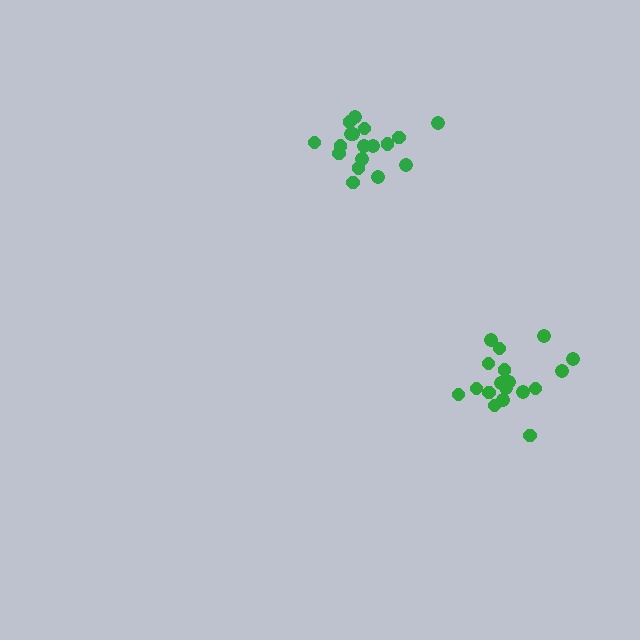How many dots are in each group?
Group 1: 18 dots, Group 2: 18 dots (36 total).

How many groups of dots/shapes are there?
There are 2 groups.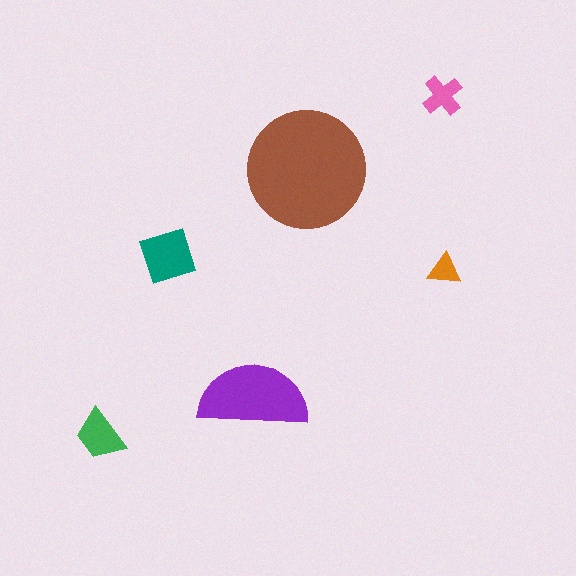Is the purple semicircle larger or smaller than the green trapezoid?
Larger.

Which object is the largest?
The brown circle.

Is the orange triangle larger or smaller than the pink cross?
Smaller.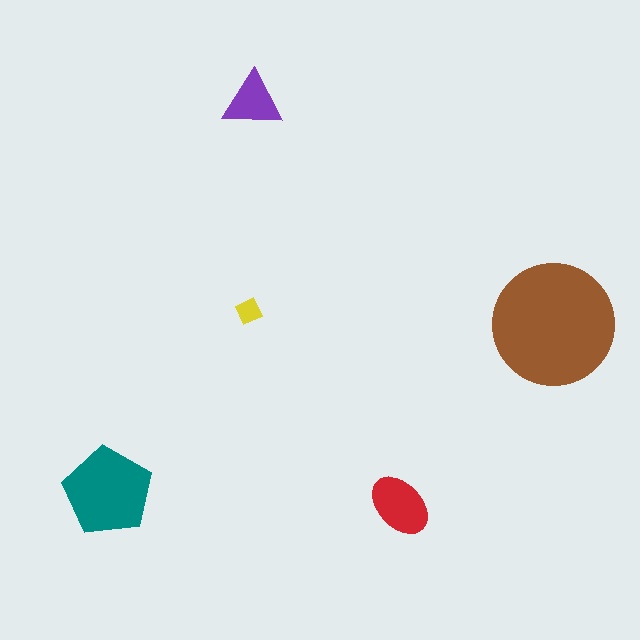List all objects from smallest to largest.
The yellow diamond, the purple triangle, the red ellipse, the teal pentagon, the brown circle.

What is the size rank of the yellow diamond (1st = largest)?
5th.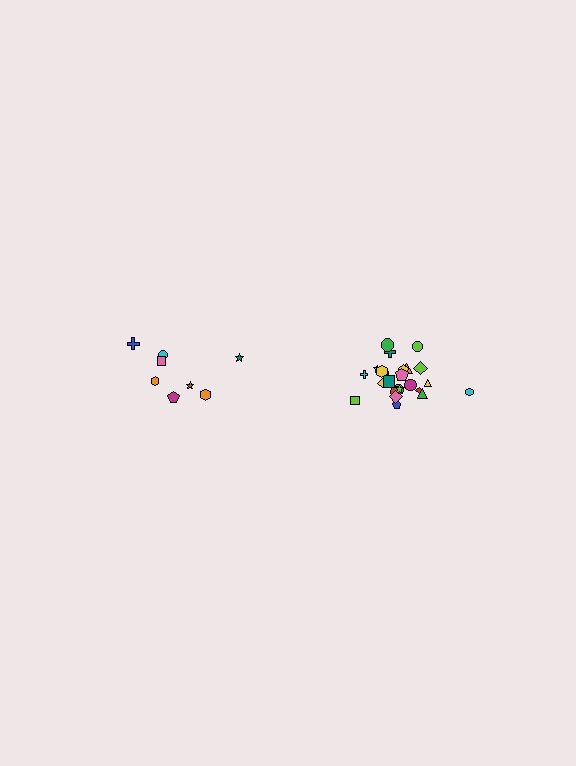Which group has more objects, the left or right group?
The right group.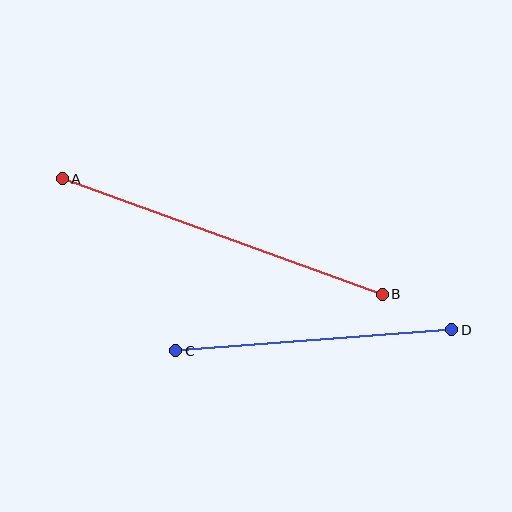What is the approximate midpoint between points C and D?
The midpoint is at approximately (314, 340) pixels.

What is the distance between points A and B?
The distance is approximately 340 pixels.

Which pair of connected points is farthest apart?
Points A and B are farthest apart.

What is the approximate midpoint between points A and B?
The midpoint is at approximately (222, 237) pixels.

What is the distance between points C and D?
The distance is approximately 277 pixels.